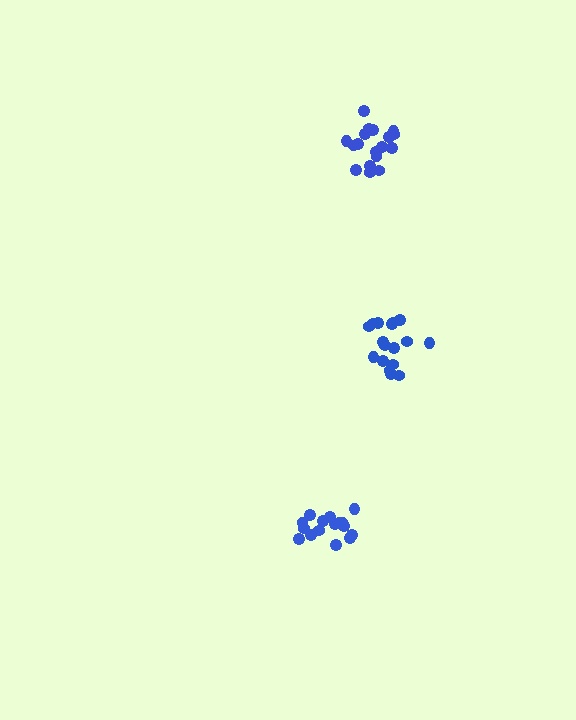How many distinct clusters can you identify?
There are 3 distinct clusters.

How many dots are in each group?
Group 1: 16 dots, Group 2: 18 dots, Group 3: 17 dots (51 total).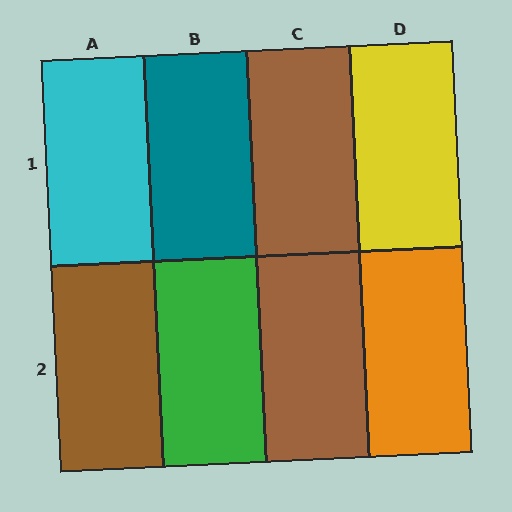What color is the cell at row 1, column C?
Brown.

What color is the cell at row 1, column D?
Yellow.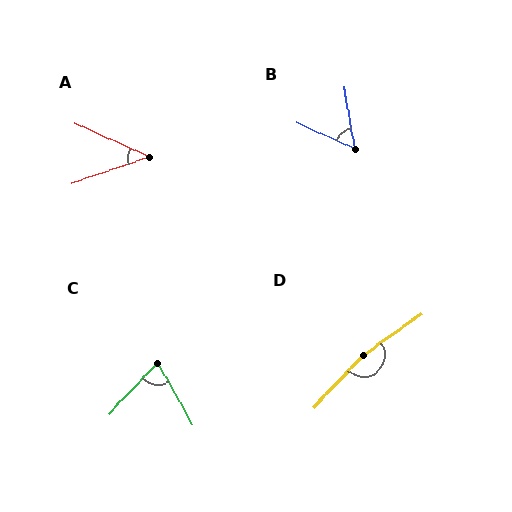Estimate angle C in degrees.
Approximately 73 degrees.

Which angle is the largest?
D, at approximately 169 degrees.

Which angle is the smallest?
A, at approximately 43 degrees.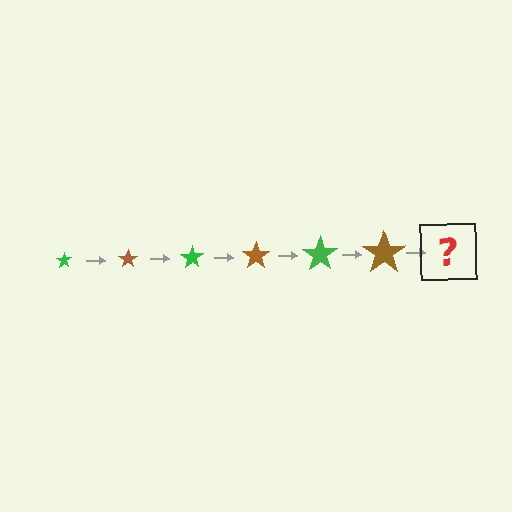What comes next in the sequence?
The next element should be a green star, larger than the previous one.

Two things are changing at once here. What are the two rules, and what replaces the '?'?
The two rules are that the star grows larger each step and the color cycles through green and brown. The '?' should be a green star, larger than the previous one.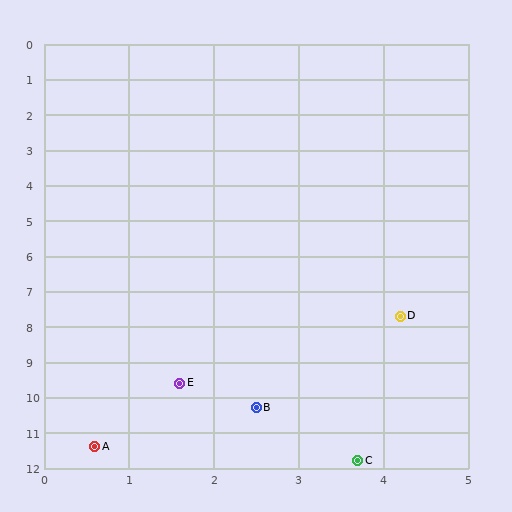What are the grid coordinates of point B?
Point B is at approximately (2.5, 10.3).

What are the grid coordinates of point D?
Point D is at approximately (4.2, 7.7).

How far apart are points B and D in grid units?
Points B and D are about 3.1 grid units apart.